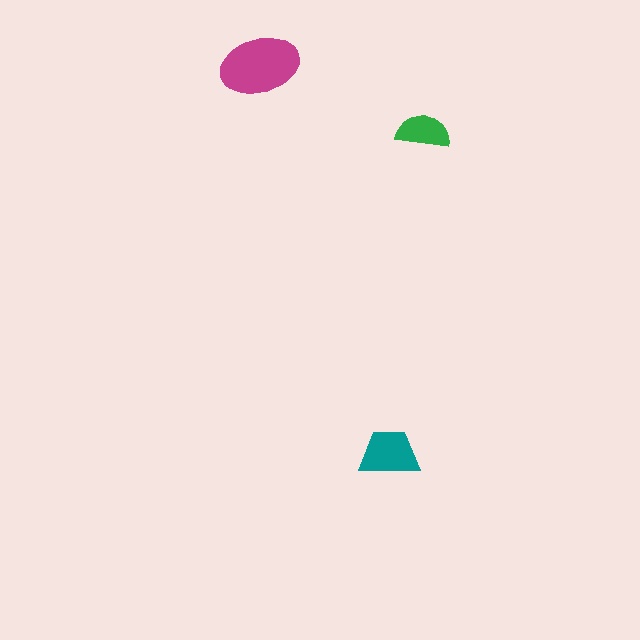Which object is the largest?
The magenta ellipse.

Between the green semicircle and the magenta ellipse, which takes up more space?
The magenta ellipse.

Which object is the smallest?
The green semicircle.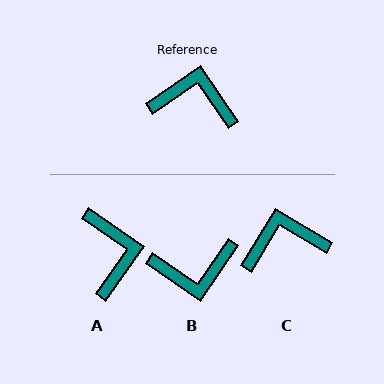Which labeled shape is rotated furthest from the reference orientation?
B, about 158 degrees away.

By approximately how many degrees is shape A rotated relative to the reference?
Approximately 69 degrees clockwise.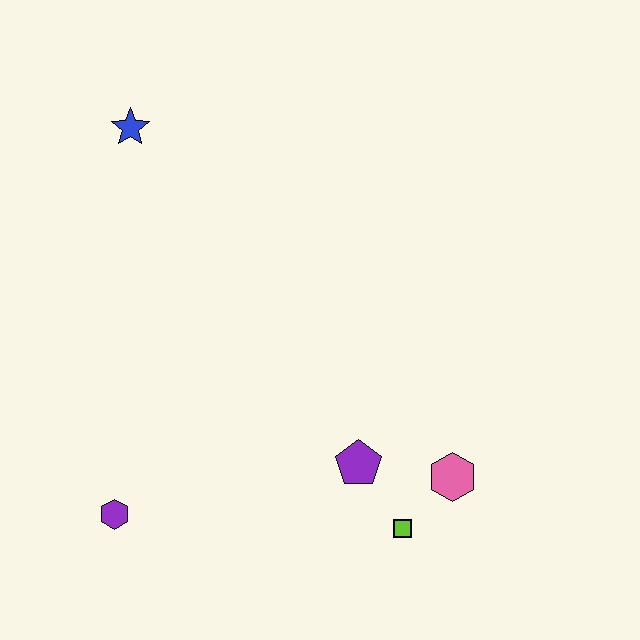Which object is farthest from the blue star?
The lime square is farthest from the blue star.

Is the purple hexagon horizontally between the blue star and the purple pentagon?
No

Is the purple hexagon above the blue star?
No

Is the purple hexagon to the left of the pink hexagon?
Yes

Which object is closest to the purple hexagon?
The purple pentagon is closest to the purple hexagon.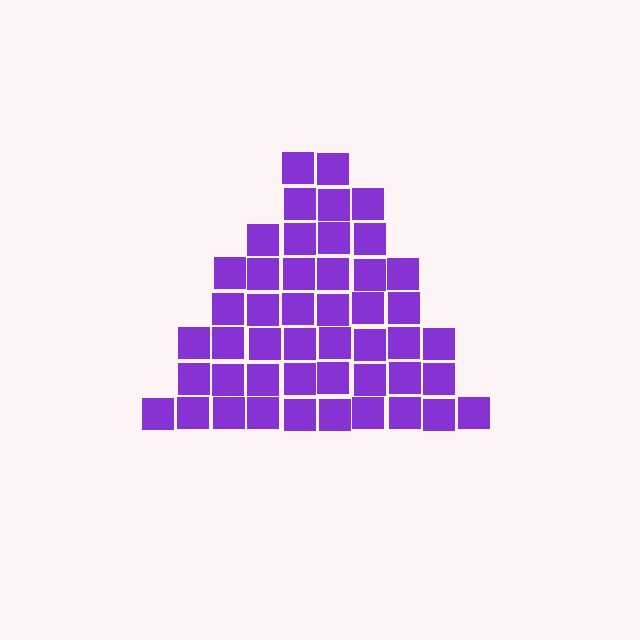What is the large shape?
The large shape is a triangle.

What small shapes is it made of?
It is made of small squares.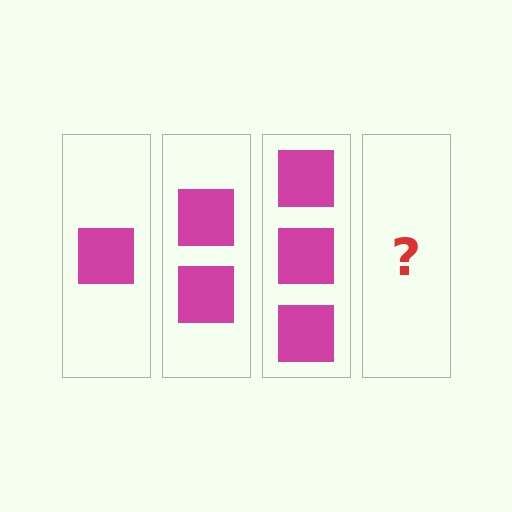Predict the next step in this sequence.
The next step is 4 squares.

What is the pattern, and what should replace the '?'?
The pattern is that each step adds one more square. The '?' should be 4 squares.